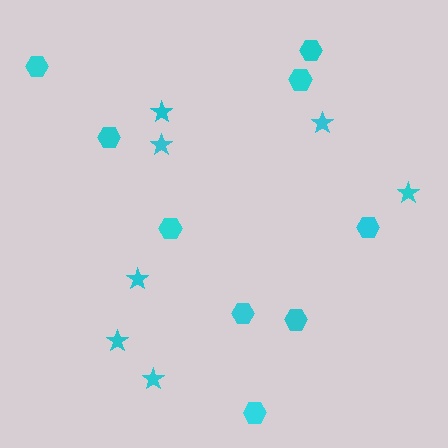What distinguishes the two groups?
There are 2 groups: one group of stars (7) and one group of hexagons (9).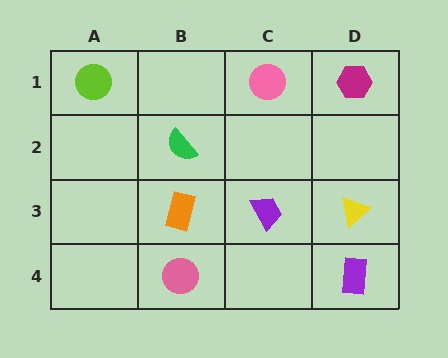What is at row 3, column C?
A purple trapezoid.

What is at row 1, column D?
A magenta hexagon.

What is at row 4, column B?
A pink circle.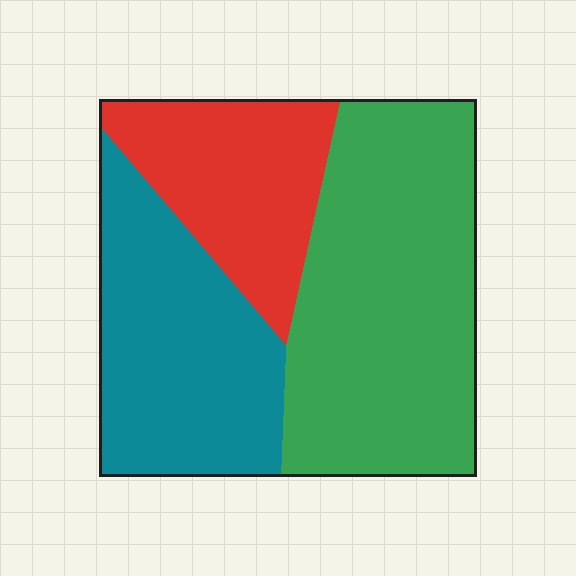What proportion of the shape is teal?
Teal covers 31% of the shape.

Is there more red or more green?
Green.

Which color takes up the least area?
Red, at roughly 25%.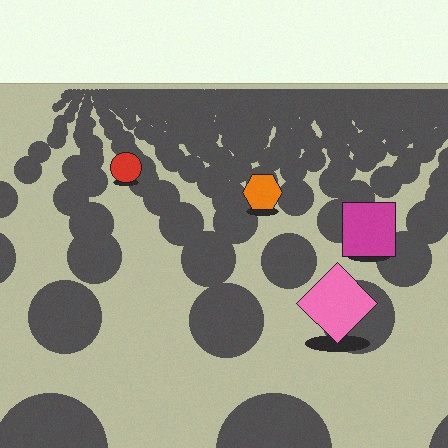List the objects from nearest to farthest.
From nearest to farthest: the pink diamond, the magenta square, the orange hexagon, the red circle.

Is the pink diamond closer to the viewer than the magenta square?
Yes. The pink diamond is closer — you can tell from the texture gradient: the ground texture is coarser near it.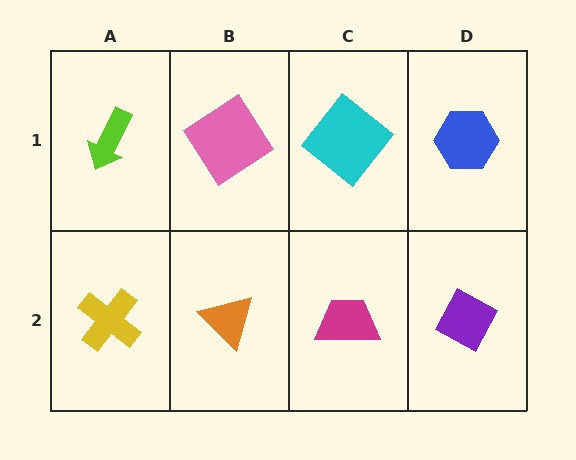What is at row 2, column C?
A magenta trapezoid.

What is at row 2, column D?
A purple diamond.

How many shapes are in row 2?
4 shapes.